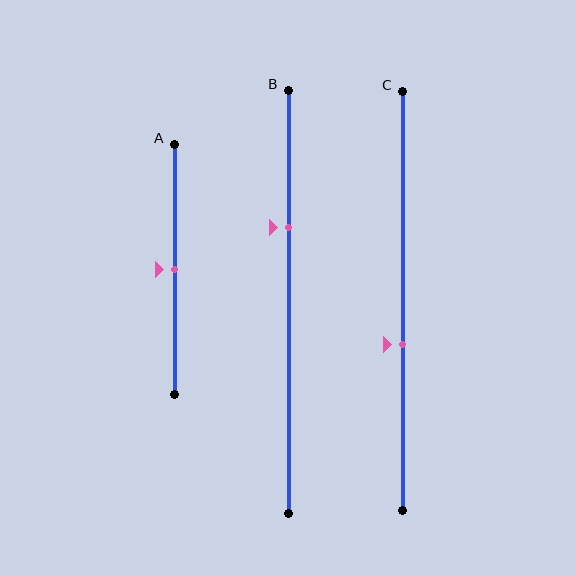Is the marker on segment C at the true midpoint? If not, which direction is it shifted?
No, the marker on segment C is shifted downward by about 10% of the segment length.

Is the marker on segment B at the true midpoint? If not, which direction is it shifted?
No, the marker on segment B is shifted upward by about 18% of the segment length.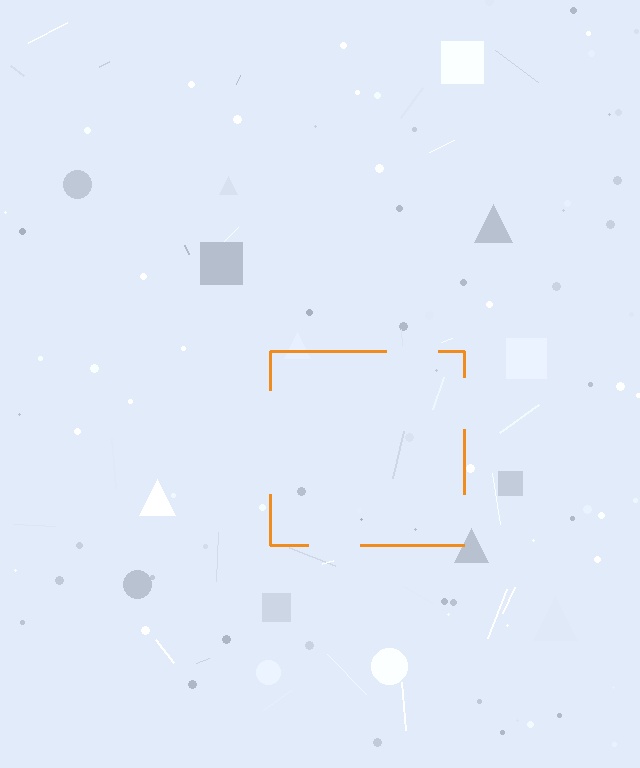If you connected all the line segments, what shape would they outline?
They would outline a square.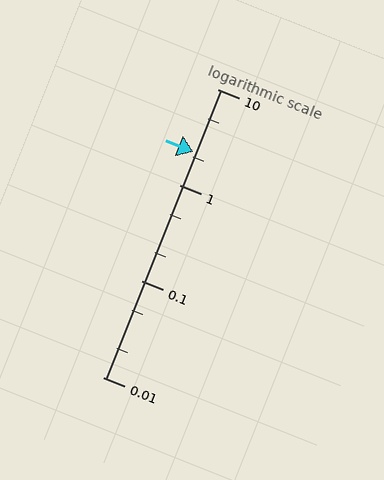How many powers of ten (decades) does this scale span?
The scale spans 3 decades, from 0.01 to 10.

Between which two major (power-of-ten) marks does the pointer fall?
The pointer is between 1 and 10.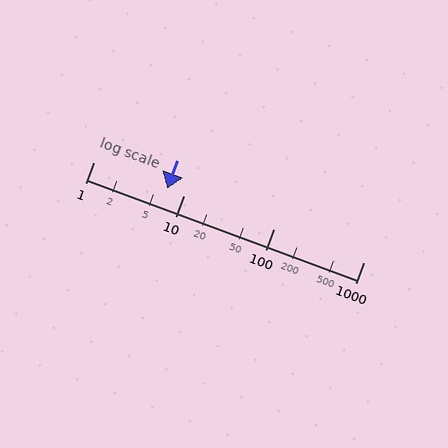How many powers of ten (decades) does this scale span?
The scale spans 3 decades, from 1 to 1000.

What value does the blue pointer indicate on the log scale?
The pointer indicates approximately 6.5.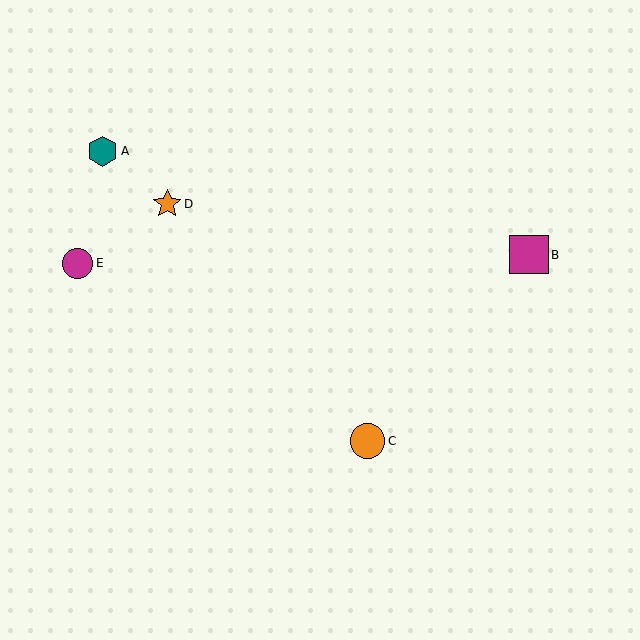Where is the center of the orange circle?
The center of the orange circle is at (368, 441).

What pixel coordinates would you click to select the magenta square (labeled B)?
Click at (529, 255) to select the magenta square B.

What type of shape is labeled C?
Shape C is an orange circle.